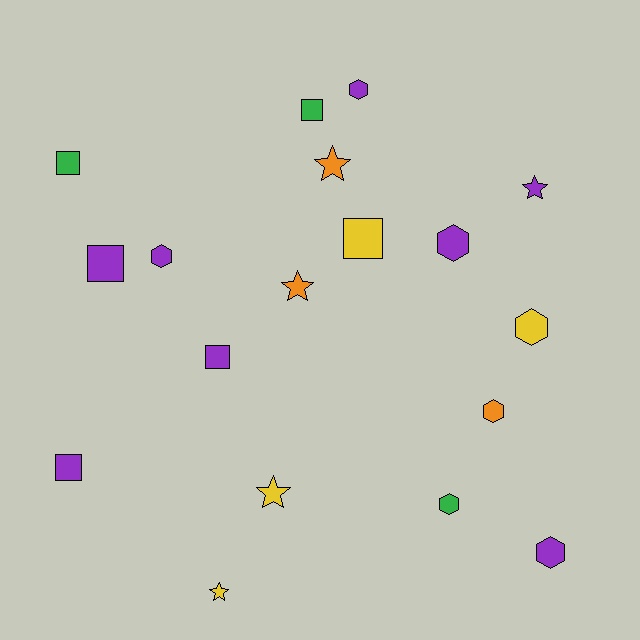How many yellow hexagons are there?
There is 1 yellow hexagon.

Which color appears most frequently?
Purple, with 8 objects.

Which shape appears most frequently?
Hexagon, with 7 objects.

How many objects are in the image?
There are 18 objects.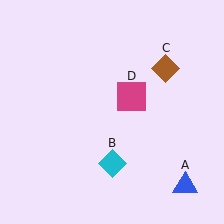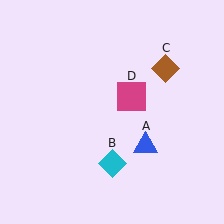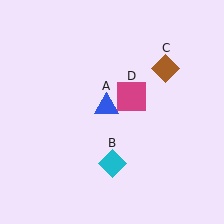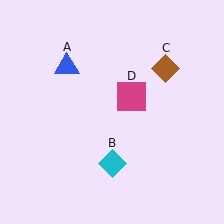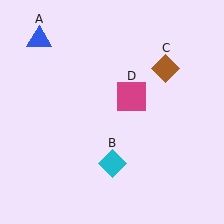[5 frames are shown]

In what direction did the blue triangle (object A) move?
The blue triangle (object A) moved up and to the left.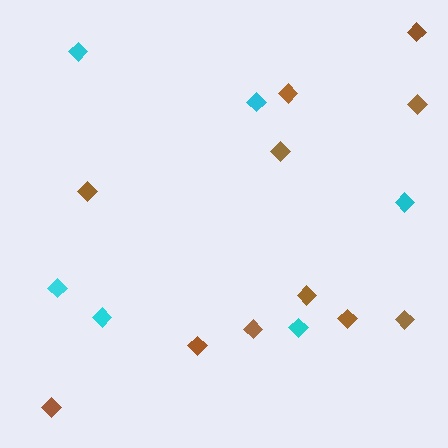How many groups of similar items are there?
There are 2 groups: one group of cyan diamonds (6) and one group of brown diamonds (11).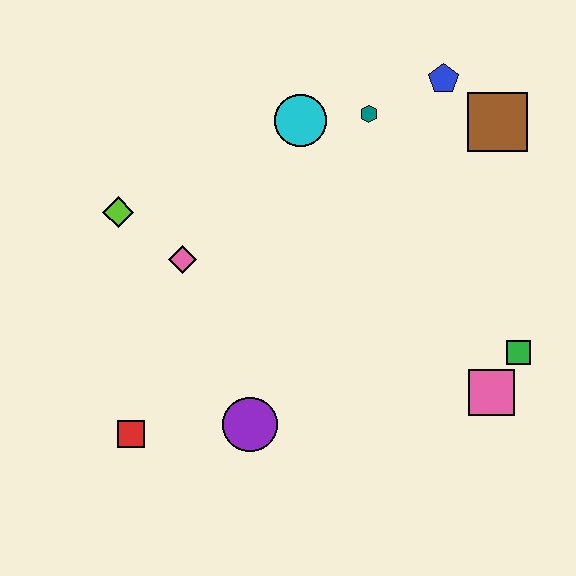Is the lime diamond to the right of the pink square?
No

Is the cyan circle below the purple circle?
No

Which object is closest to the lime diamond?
The pink diamond is closest to the lime diamond.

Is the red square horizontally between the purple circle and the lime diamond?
Yes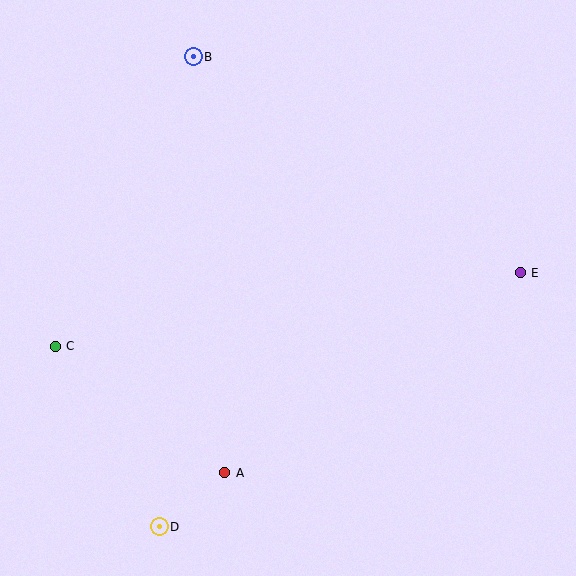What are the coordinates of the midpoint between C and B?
The midpoint between C and B is at (124, 201).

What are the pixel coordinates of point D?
Point D is at (159, 527).